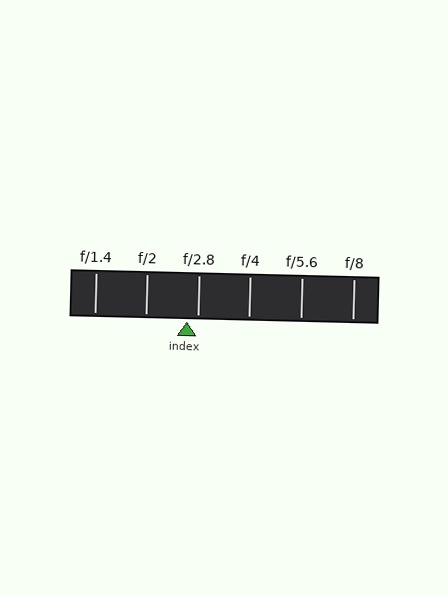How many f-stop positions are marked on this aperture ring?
There are 6 f-stop positions marked.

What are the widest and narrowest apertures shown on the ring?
The widest aperture shown is f/1.4 and the narrowest is f/8.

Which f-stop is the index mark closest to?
The index mark is closest to f/2.8.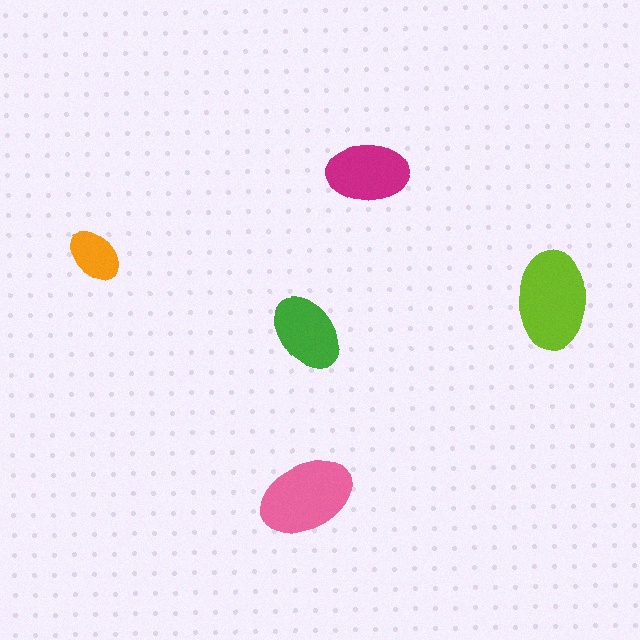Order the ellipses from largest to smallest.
the lime one, the pink one, the magenta one, the green one, the orange one.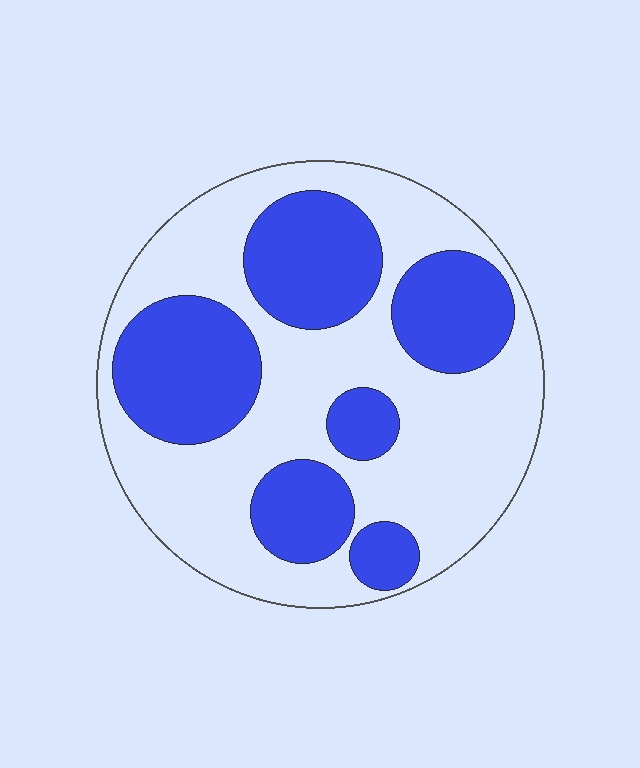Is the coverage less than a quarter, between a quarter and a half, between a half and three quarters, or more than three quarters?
Between a quarter and a half.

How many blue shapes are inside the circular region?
6.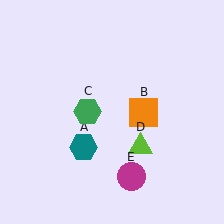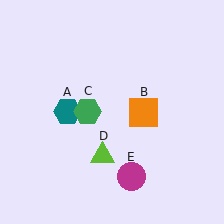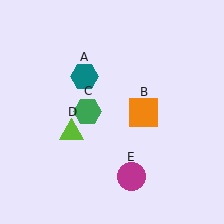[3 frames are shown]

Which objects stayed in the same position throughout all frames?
Orange square (object B) and green hexagon (object C) and magenta circle (object E) remained stationary.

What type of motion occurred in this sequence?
The teal hexagon (object A), lime triangle (object D) rotated clockwise around the center of the scene.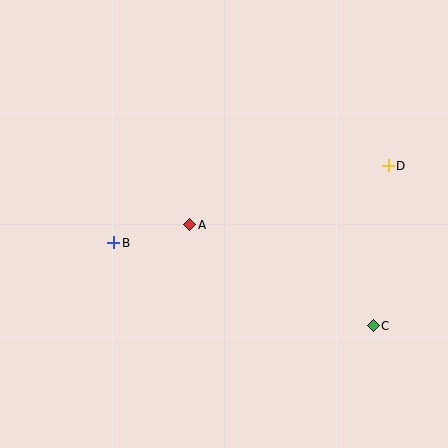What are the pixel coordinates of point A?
Point A is at (190, 225).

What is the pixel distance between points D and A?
The distance between D and A is 207 pixels.